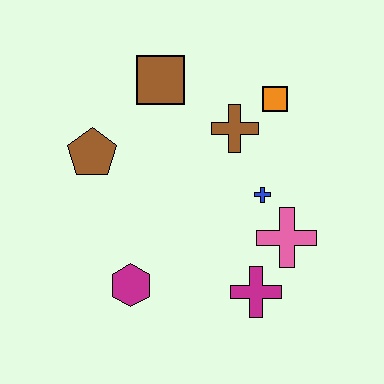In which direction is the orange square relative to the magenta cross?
The orange square is above the magenta cross.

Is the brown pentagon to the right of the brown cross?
No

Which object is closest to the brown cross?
The orange square is closest to the brown cross.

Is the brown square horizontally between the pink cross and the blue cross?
No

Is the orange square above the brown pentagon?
Yes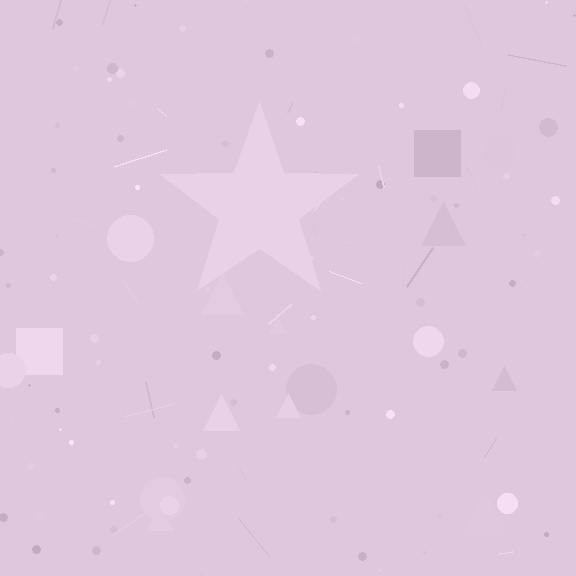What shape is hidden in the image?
A star is hidden in the image.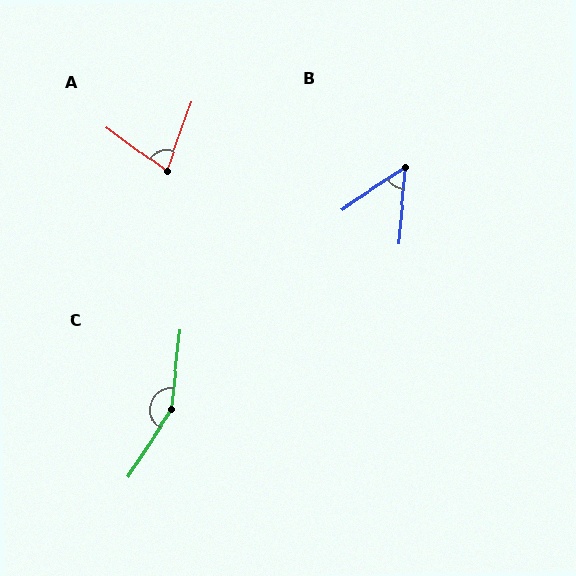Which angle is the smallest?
B, at approximately 51 degrees.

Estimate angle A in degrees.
Approximately 74 degrees.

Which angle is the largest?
C, at approximately 153 degrees.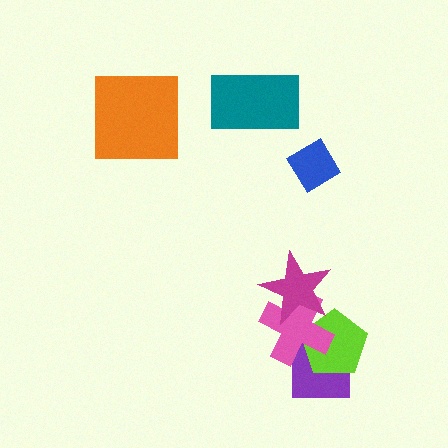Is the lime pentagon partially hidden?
Yes, it is partially covered by another shape.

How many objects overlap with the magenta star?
2 objects overlap with the magenta star.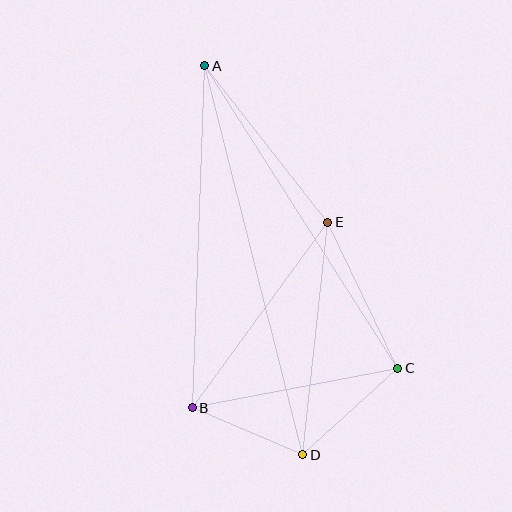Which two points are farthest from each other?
Points A and D are farthest from each other.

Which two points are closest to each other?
Points B and D are closest to each other.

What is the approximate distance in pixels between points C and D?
The distance between C and D is approximately 129 pixels.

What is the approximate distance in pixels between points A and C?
The distance between A and C is approximately 359 pixels.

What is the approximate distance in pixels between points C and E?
The distance between C and E is approximately 162 pixels.